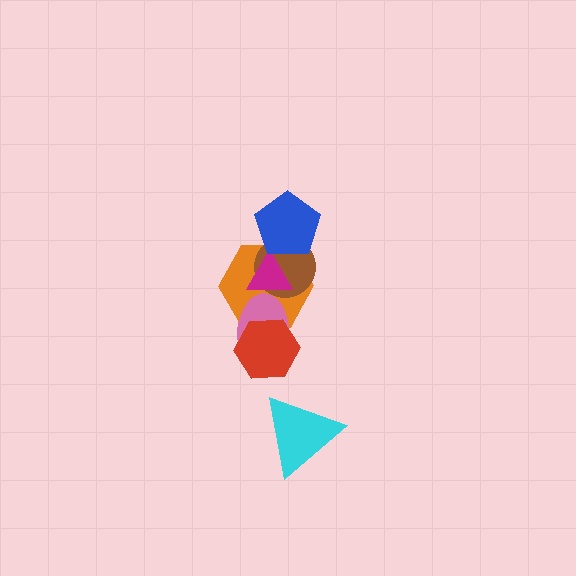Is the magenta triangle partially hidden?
Yes, it is partially covered by another shape.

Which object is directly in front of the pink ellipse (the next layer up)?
The magenta triangle is directly in front of the pink ellipse.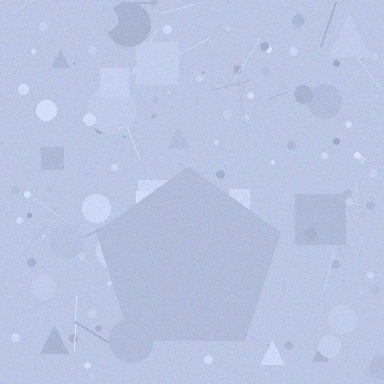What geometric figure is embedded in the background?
A pentagon is embedded in the background.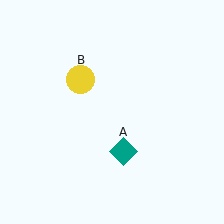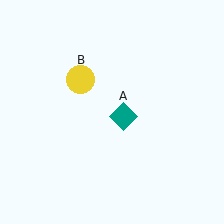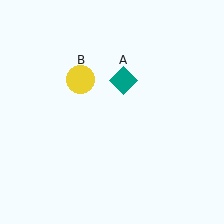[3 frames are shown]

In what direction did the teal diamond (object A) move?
The teal diamond (object A) moved up.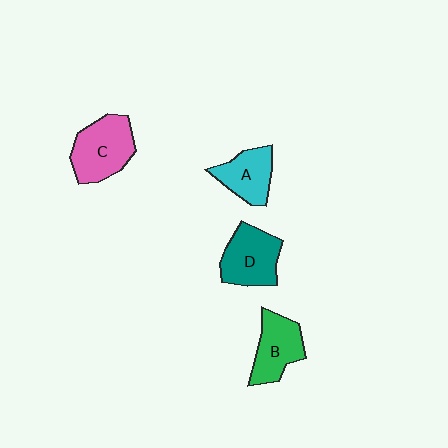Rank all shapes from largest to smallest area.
From largest to smallest: C (pink), D (teal), B (green), A (cyan).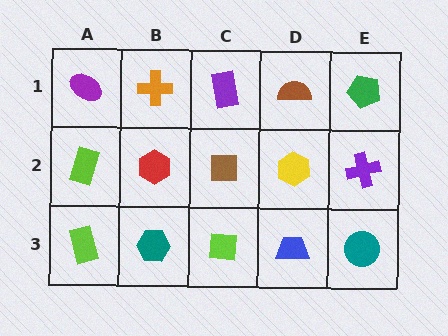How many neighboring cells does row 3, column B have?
3.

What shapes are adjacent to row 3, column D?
A yellow hexagon (row 2, column D), a lime square (row 3, column C), a teal circle (row 3, column E).